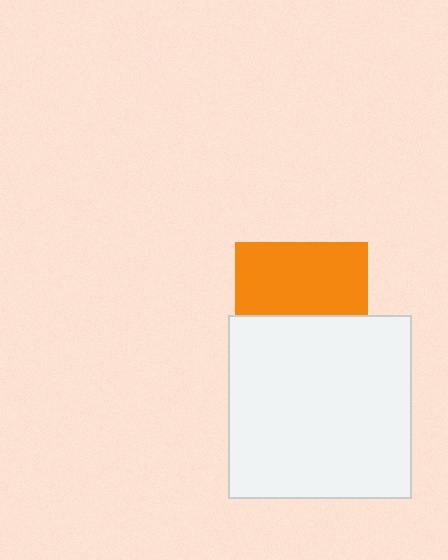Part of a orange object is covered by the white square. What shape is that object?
It is a square.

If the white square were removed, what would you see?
You would see the complete orange square.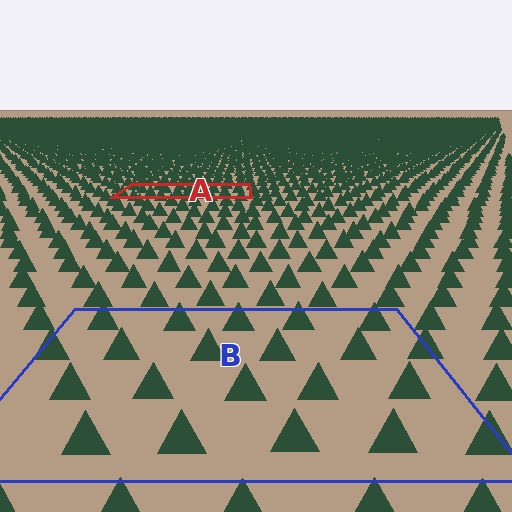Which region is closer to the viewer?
Region B is closer. The texture elements there are larger and more spread out.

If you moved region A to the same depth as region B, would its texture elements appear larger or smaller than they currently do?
They would appear larger. At a closer depth, the same texture elements are projected at a bigger on-screen size.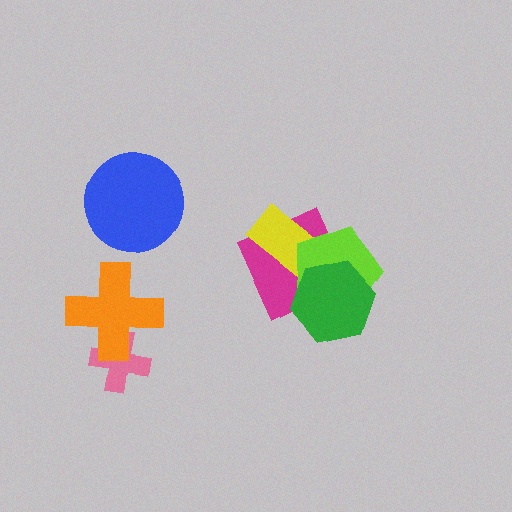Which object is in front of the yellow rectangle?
The lime pentagon is in front of the yellow rectangle.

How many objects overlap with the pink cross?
1 object overlaps with the pink cross.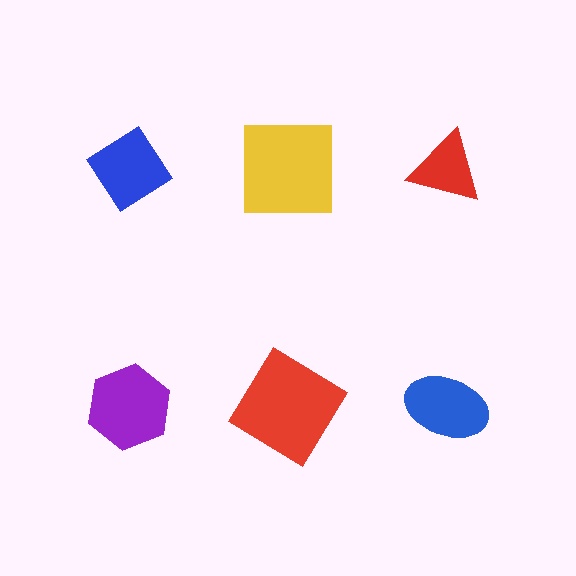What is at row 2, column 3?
A blue ellipse.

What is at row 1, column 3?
A red triangle.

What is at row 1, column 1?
A blue diamond.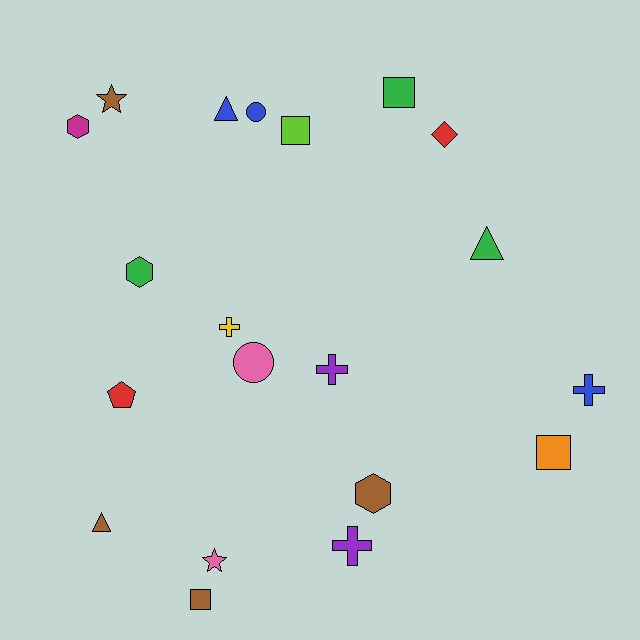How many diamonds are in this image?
There is 1 diamond.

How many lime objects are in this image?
There is 1 lime object.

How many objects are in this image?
There are 20 objects.